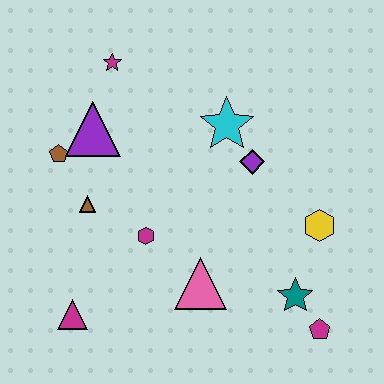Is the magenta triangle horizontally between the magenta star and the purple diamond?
No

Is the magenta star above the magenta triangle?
Yes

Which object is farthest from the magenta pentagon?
The magenta star is farthest from the magenta pentagon.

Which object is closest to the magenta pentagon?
The teal star is closest to the magenta pentagon.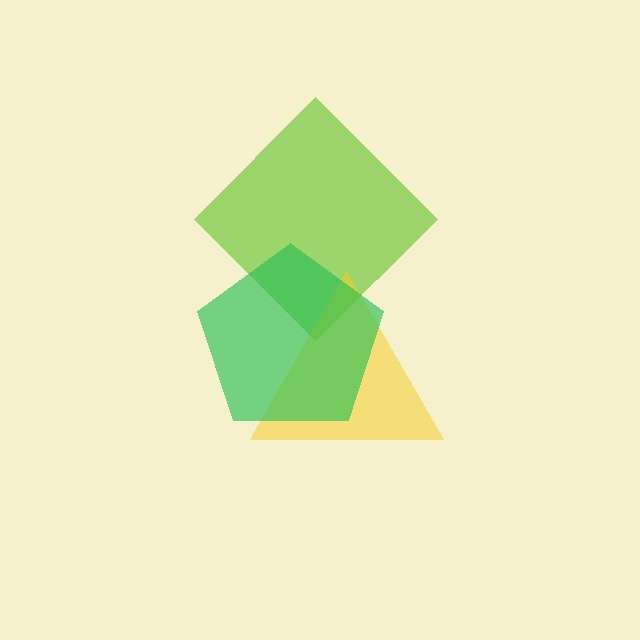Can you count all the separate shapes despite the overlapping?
Yes, there are 3 separate shapes.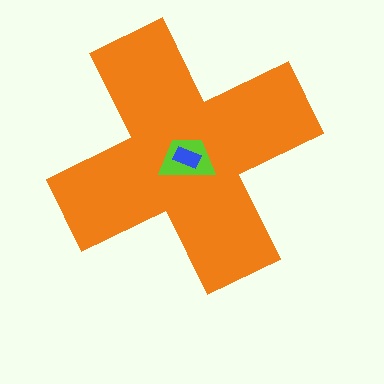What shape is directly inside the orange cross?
The lime trapezoid.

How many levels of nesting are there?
3.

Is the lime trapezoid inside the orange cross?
Yes.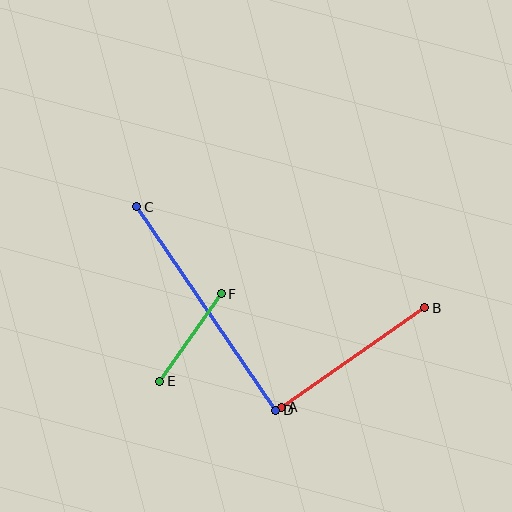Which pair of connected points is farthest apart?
Points C and D are farthest apart.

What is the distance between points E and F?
The distance is approximately 107 pixels.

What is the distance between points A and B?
The distance is approximately 175 pixels.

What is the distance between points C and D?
The distance is approximately 246 pixels.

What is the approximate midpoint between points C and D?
The midpoint is at approximately (206, 308) pixels.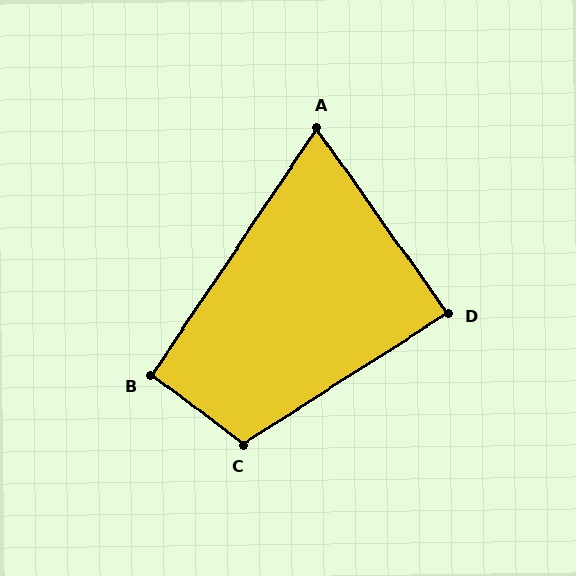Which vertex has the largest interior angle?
C, at approximately 111 degrees.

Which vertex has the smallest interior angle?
A, at approximately 69 degrees.